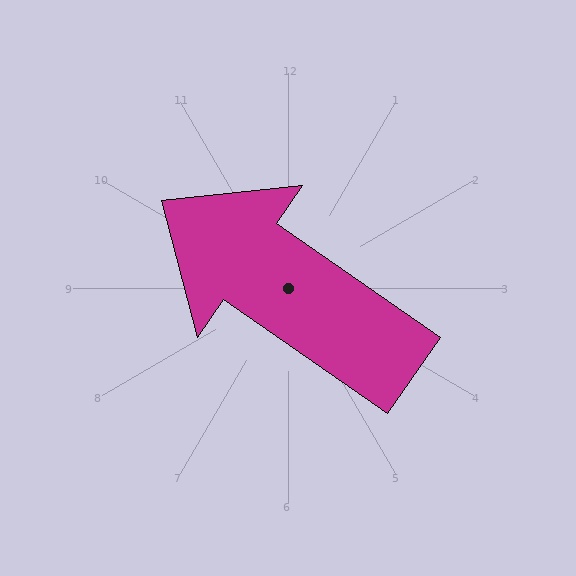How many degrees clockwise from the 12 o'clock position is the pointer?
Approximately 305 degrees.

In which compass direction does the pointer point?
Northwest.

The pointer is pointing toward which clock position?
Roughly 10 o'clock.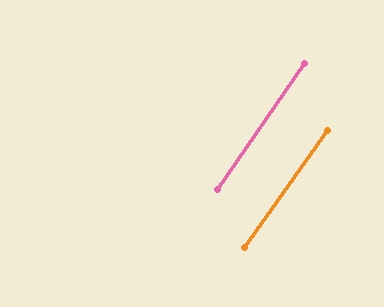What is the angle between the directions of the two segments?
Approximately 1 degree.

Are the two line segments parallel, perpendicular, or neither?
Parallel — their directions differ by only 0.5°.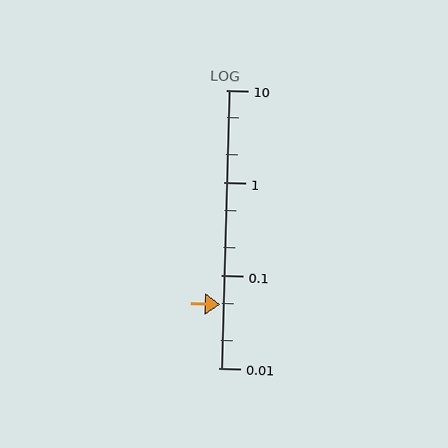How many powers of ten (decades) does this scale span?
The scale spans 3 decades, from 0.01 to 10.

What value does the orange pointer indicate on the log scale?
The pointer indicates approximately 0.048.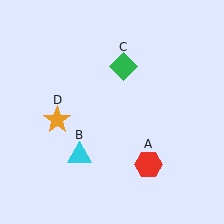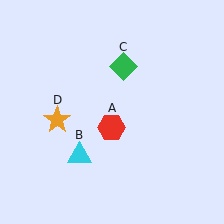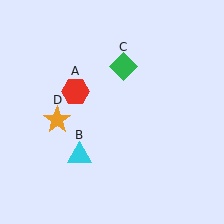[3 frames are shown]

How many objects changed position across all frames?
1 object changed position: red hexagon (object A).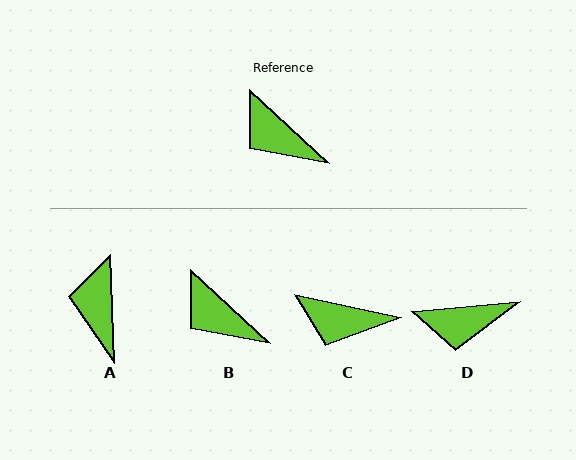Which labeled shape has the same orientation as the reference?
B.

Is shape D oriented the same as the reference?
No, it is off by about 48 degrees.